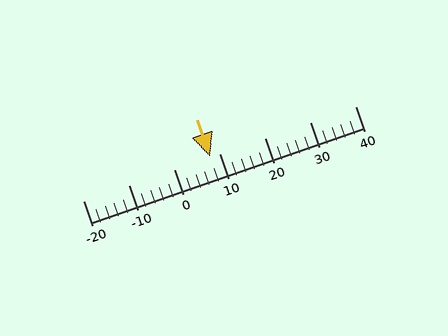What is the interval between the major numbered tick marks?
The major tick marks are spaced 10 units apart.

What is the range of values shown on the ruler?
The ruler shows values from -20 to 40.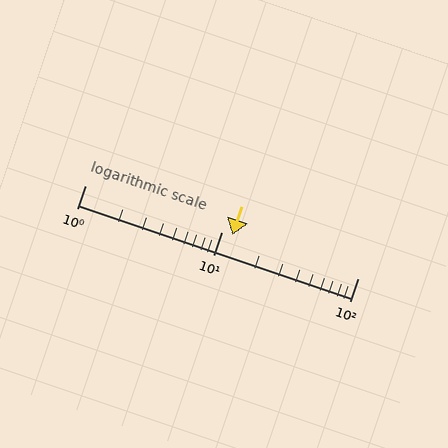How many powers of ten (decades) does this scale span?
The scale spans 2 decades, from 1 to 100.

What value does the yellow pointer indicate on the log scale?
The pointer indicates approximately 12.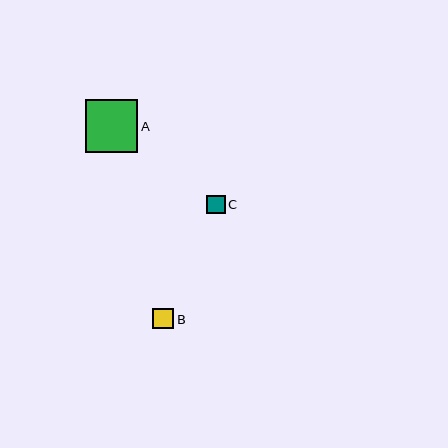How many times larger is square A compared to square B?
Square A is approximately 2.5 times the size of square B.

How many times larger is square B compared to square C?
Square B is approximately 1.1 times the size of square C.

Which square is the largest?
Square A is the largest with a size of approximately 52 pixels.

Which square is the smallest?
Square C is the smallest with a size of approximately 18 pixels.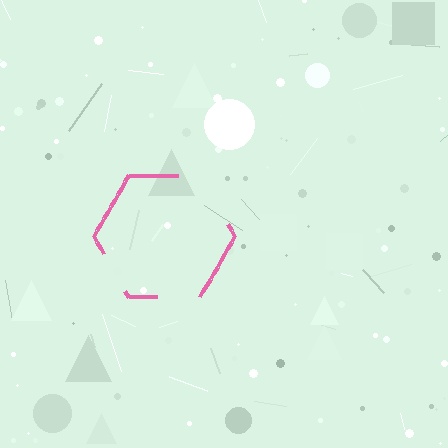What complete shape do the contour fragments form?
The contour fragments form a hexagon.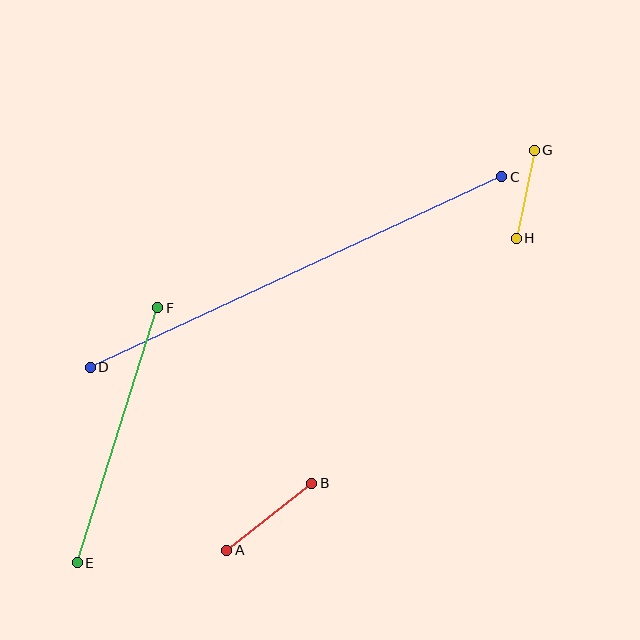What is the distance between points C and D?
The distance is approximately 453 pixels.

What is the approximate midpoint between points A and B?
The midpoint is at approximately (269, 517) pixels.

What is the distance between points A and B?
The distance is approximately 108 pixels.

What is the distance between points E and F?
The distance is approximately 267 pixels.